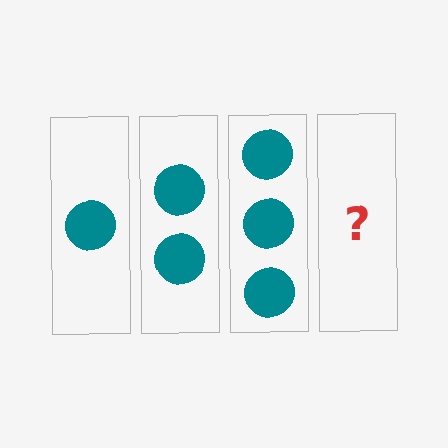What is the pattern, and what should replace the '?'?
The pattern is that each step adds one more circle. The '?' should be 4 circles.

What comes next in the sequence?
The next element should be 4 circles.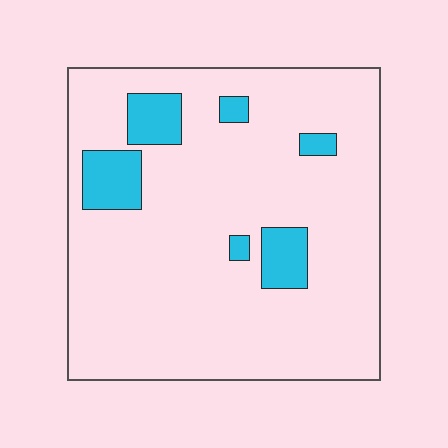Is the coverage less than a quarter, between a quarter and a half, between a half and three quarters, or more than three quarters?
Less than a quarter.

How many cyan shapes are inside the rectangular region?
6.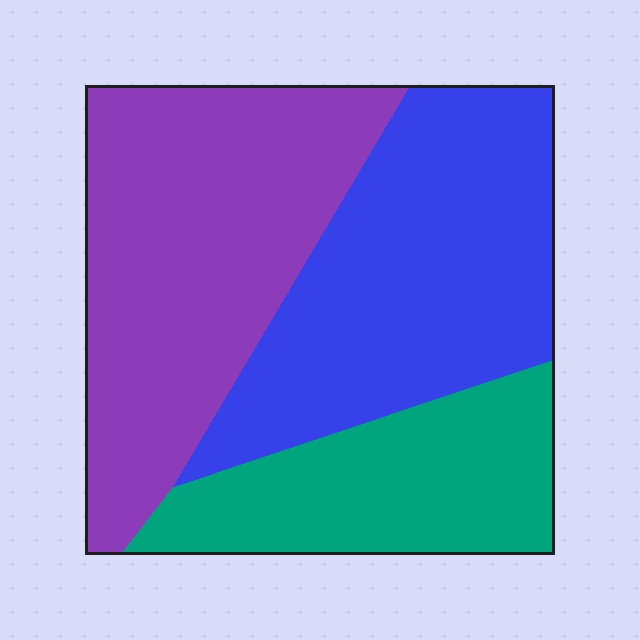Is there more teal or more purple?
Purple.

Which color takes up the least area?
Teal, at roughly 25%.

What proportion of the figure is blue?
Blue covers roughly 35% of the figure.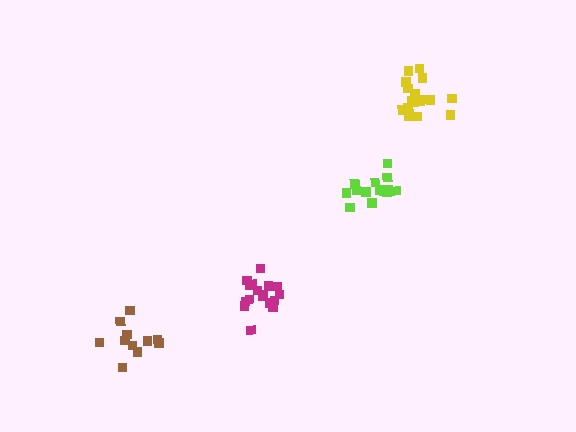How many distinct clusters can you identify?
There are 4 distinct clusters.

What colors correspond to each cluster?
The clusters are colored: magenta, yellow, lime, brown.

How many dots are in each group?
Group 1: 17 dots, Group 2: 17 dots, Group 3: 14 dots, Group 4: 12 dots (60 total).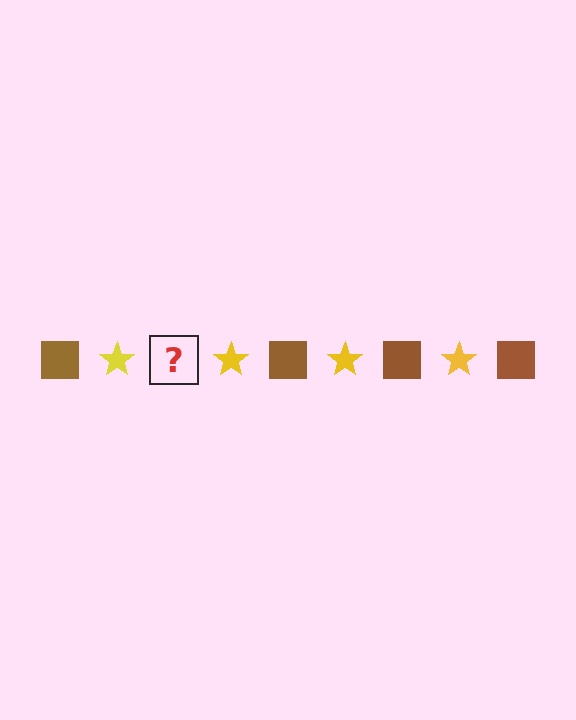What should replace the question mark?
The question mark should be replaced with a brown square.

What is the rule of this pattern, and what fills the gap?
The rule is that the pattern alternates between brown square and yellow star. The gap should be filled with a brown square.